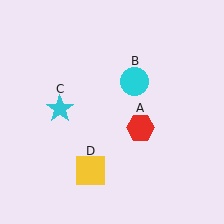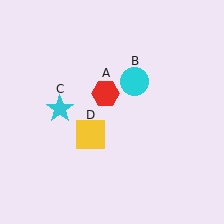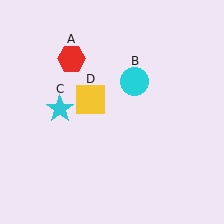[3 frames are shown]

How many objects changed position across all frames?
2 objects changed position: red hexagon (object A), yellow square (object D).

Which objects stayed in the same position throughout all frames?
Cyan circle (object B) and cyan star (object C) remained stationary.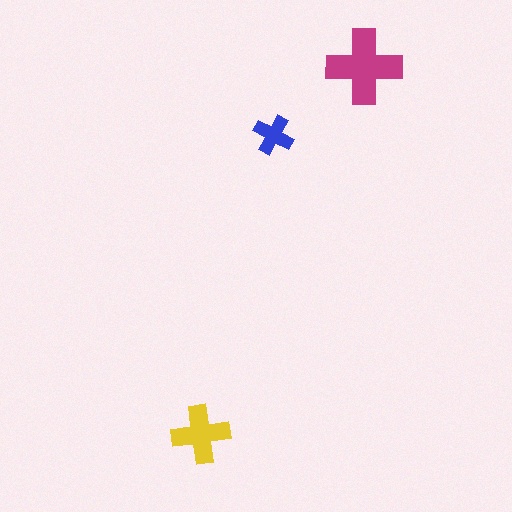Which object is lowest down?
The yellow cross is bottommost.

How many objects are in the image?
There are 3 objects in the image.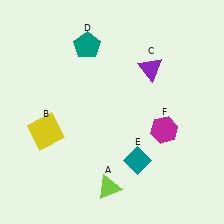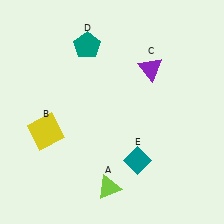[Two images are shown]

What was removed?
The magenta hexagon (F) was removed in Image 2.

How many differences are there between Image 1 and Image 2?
There is 1 difference between the two images.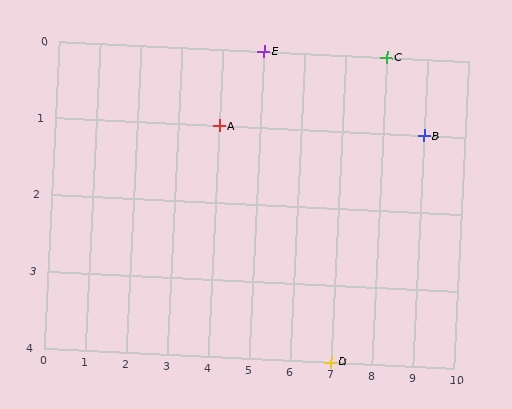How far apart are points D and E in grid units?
Points D and E are 2 columns and 4 rows apart (about 4.5 grid units diagonally).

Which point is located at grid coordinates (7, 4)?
Point D is at (7, 4).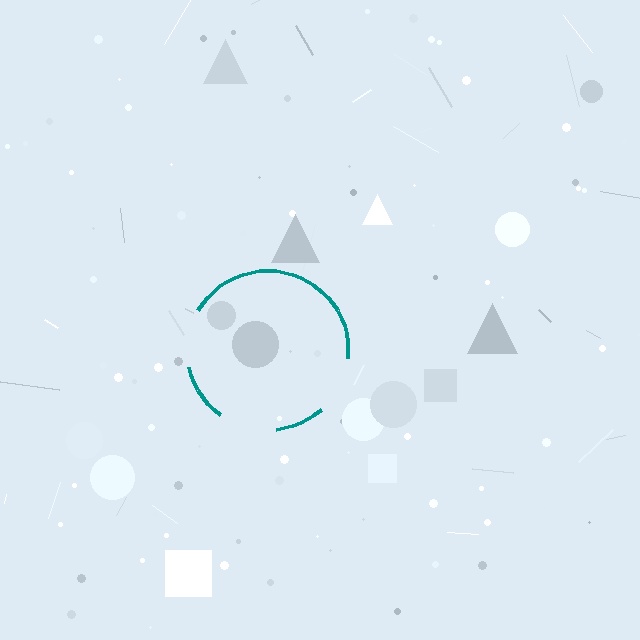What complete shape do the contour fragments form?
The contour fragments form a circle.